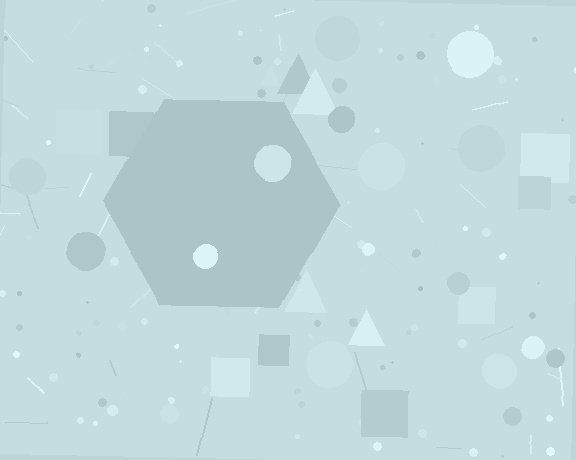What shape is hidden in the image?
A hexagon is hidden in the image.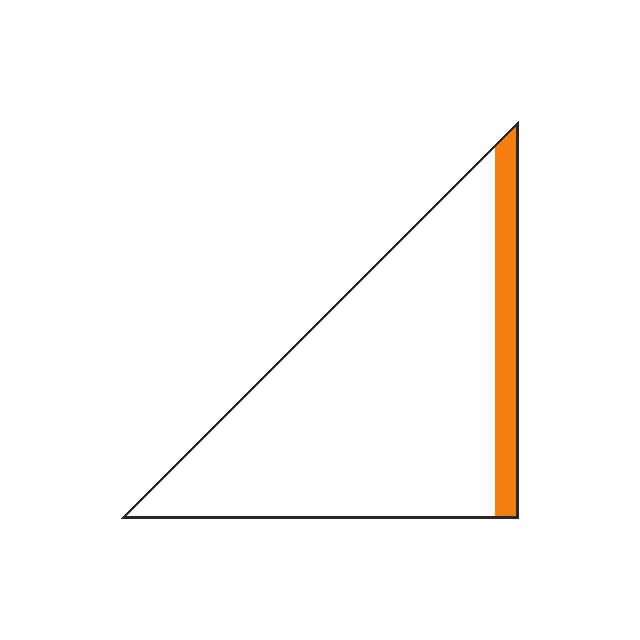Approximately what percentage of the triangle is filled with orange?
Approximately 10%.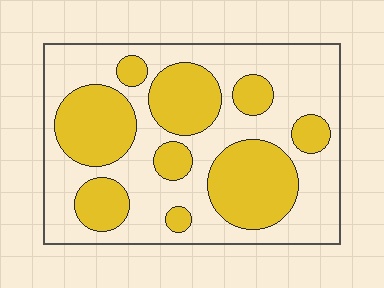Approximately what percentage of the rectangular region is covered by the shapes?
Approximately 40%.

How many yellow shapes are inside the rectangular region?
9.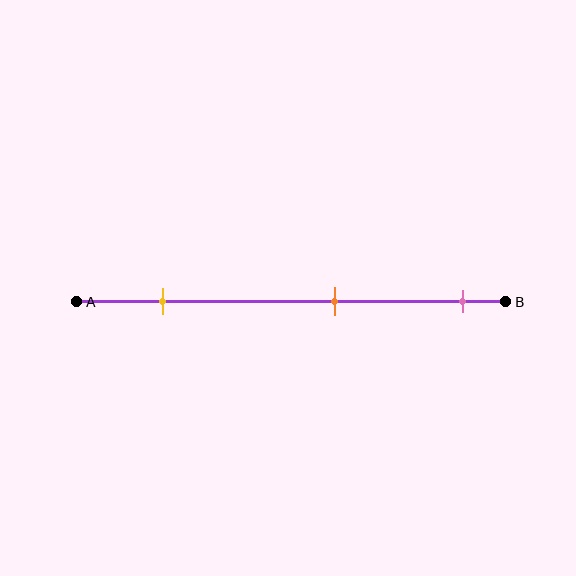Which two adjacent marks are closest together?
The orange and pink marks are the closest adjacent pair.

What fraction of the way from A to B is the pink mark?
The pink mark is approximately 90% (0.9) of the way from A to B.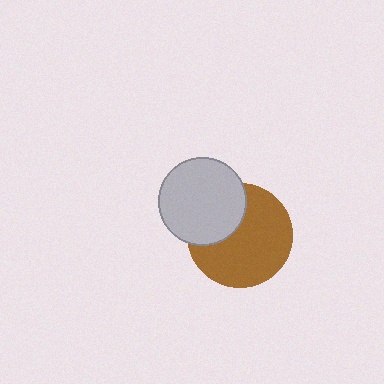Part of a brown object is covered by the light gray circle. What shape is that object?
It is a circle.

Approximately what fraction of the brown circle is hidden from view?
Roughly 31% of the brown circle is hidden behind the light gray circle.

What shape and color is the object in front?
The object in front is a light gray circle.